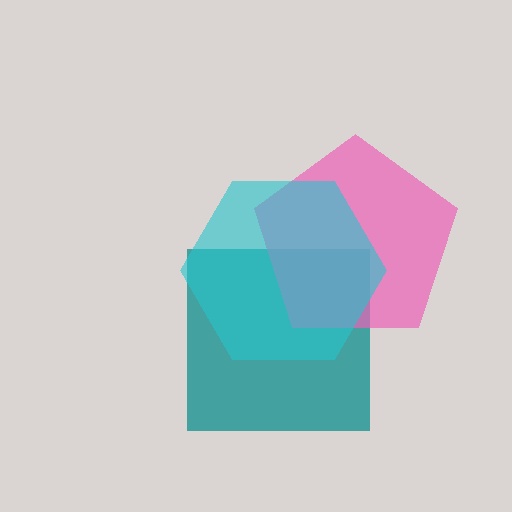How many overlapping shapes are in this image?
There are 3 overlapping shapes in the image.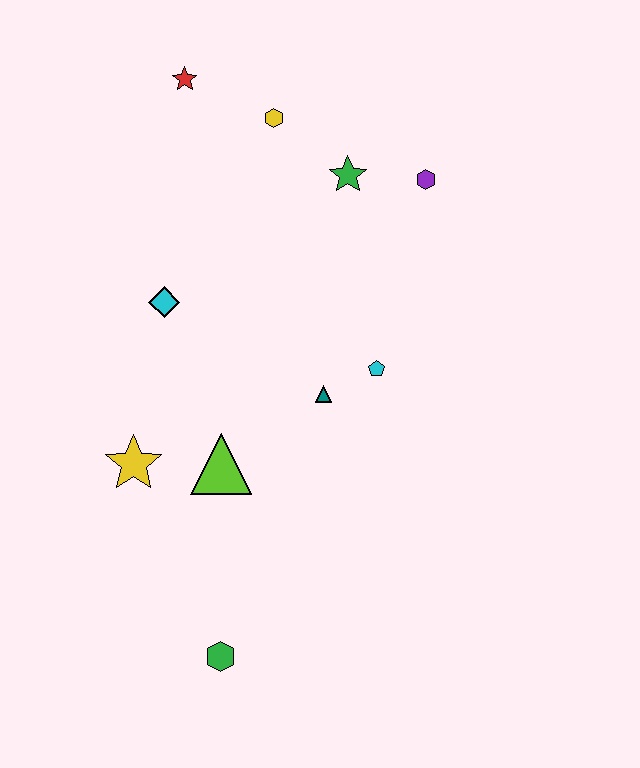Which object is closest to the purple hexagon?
The green star is closest to the purple hexagon.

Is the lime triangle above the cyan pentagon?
No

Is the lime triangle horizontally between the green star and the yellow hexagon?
No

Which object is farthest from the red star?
The green hexagon is farthest from the red star.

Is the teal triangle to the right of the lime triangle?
Yes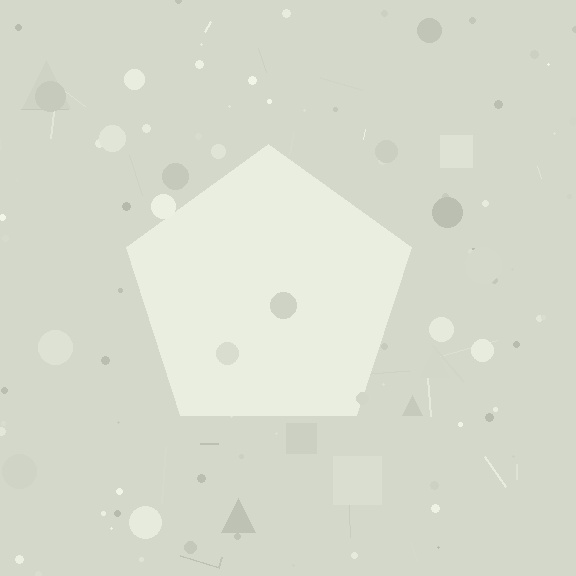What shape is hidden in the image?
A pentagon is hidden in the image.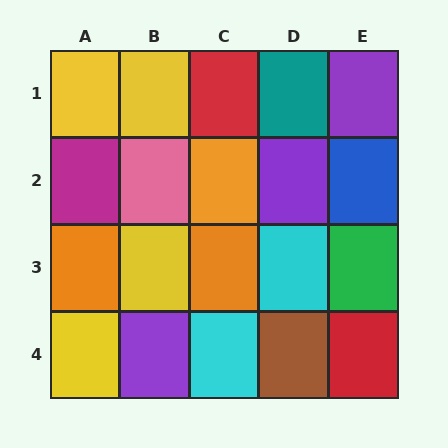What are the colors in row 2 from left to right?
Magenta, pink, orange, purple, blue.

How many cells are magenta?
1 cell is magenta.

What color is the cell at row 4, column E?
Red.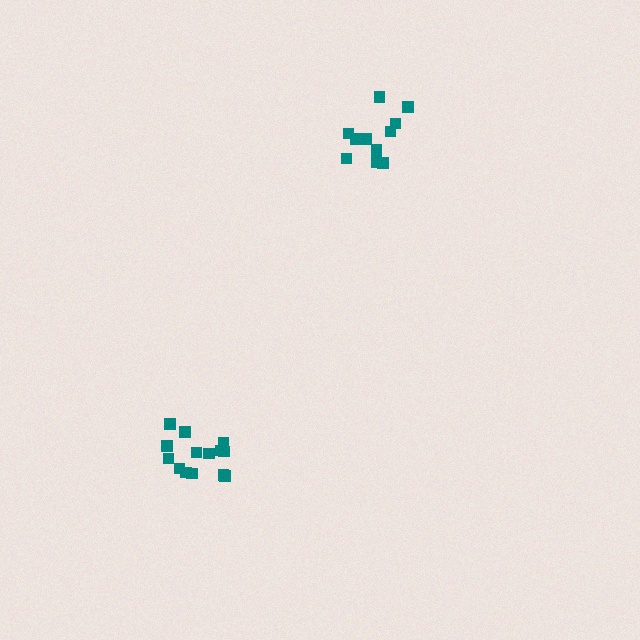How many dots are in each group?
Group 1: 11 dots, Group 2: 14 dots (25 total).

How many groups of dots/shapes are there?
There are 2 groups.